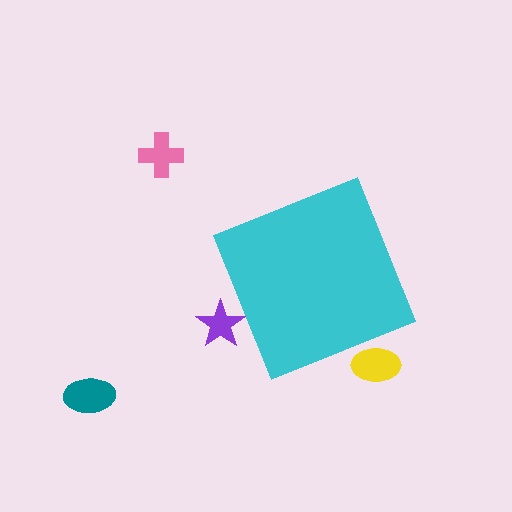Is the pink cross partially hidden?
No, the pink cross is fully visible.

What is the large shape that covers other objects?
A cyan diamond.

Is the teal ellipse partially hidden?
No, the teal ellipse is fully visible.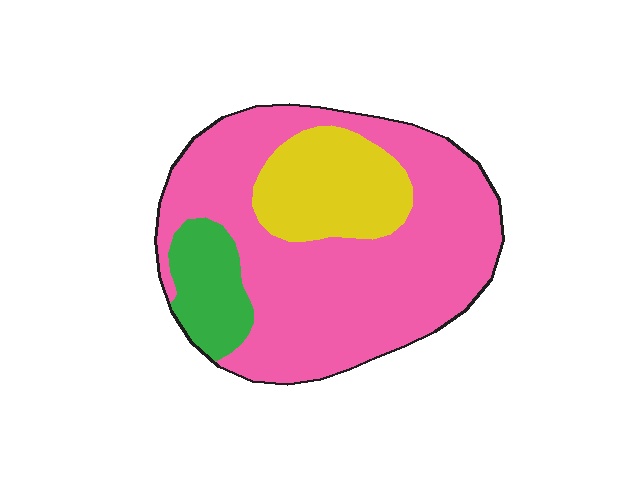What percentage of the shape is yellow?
Yellow covers roughly 20% of the shape.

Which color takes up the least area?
Green, at roughly 10%.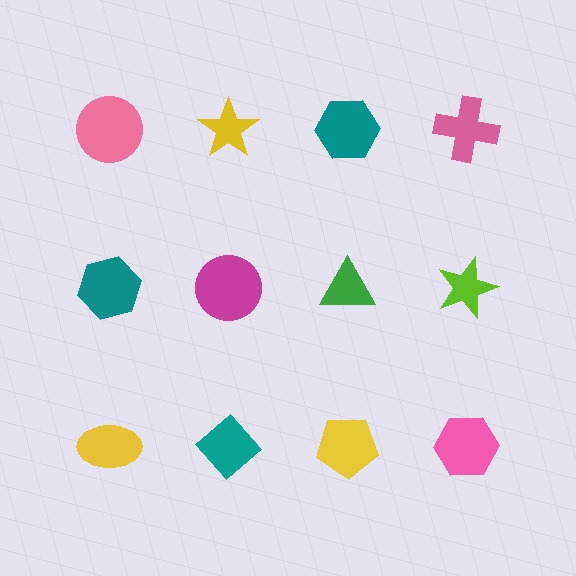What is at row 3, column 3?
A yellow pentagon.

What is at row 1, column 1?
A pink circle.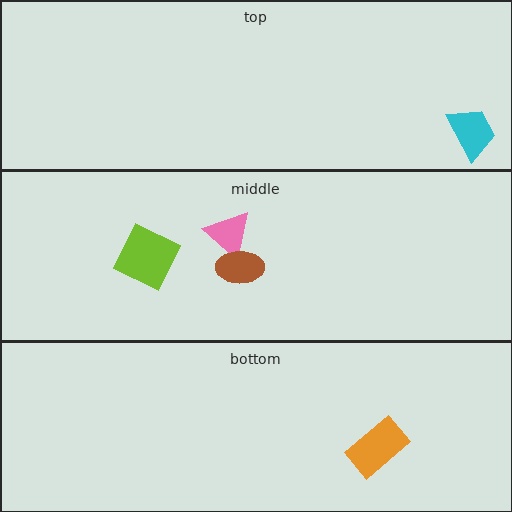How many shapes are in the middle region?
3.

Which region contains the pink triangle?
The middle region.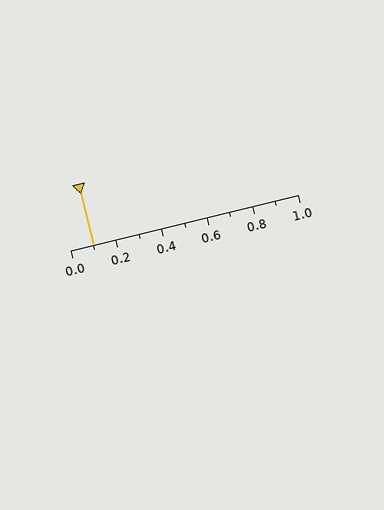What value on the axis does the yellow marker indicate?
The marker indicates approximately 0.1.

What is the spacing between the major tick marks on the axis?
The major ticks are spaced 0.2 apart.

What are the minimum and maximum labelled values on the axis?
The axis runs from 0.0 to 1.0.